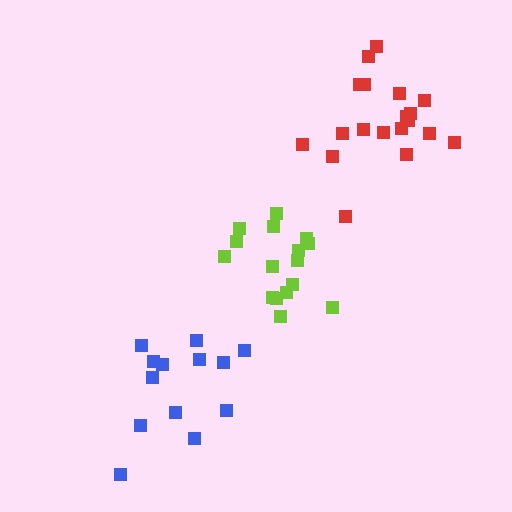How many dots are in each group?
Group 1: 16 dots, Group 2: 13 dots, Group 3: 19 dots (48 total).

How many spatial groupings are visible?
There are 3 spatial groupings.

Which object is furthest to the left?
The blue cluster is leftmost.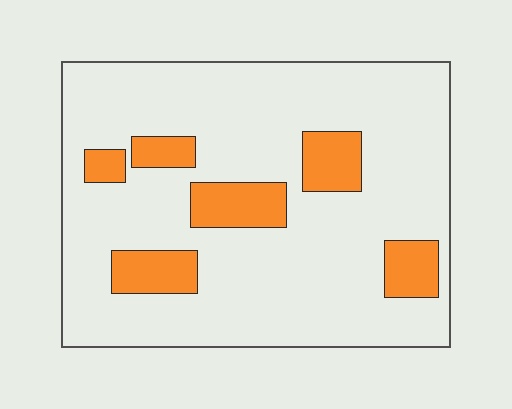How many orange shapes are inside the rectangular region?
6.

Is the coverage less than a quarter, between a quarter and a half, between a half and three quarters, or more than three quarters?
Less than a quarter.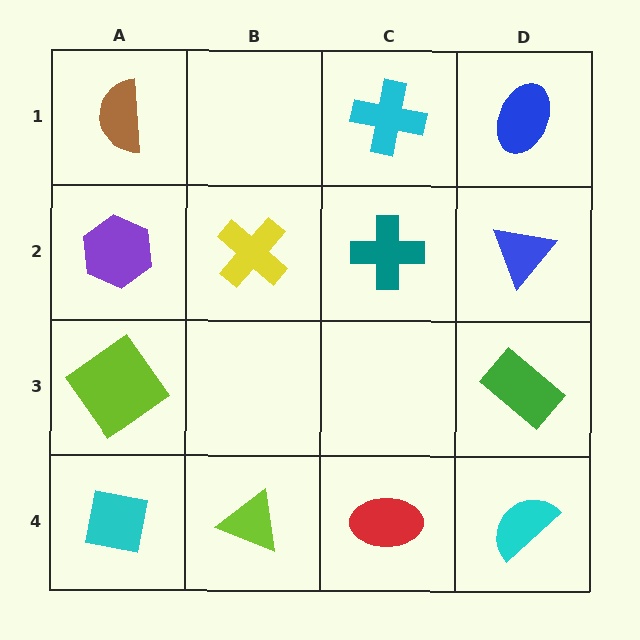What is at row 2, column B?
A yellow cross.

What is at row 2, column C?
A teal cross.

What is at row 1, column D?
A blue ellipse.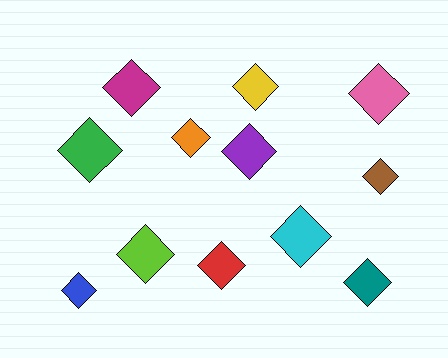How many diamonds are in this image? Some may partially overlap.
There are 12 diamonds.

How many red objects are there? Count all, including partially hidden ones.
There is 1 red object.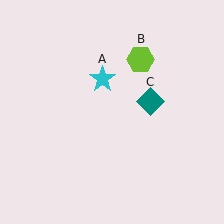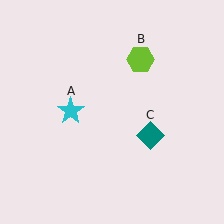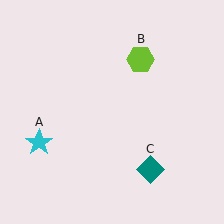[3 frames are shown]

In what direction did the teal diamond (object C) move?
The teal diamond (object C) moved down.